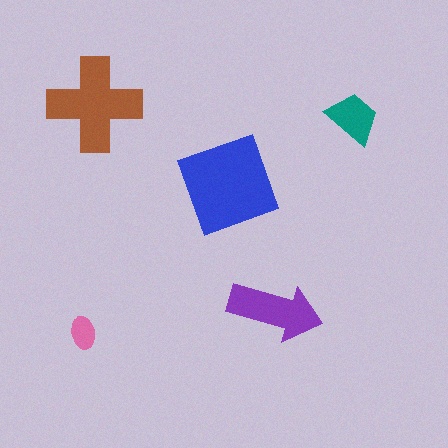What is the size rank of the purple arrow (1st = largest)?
3rd.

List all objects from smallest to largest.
The pink ellipse, the teal trapezoid, the purple arrow, the brown cross, the blue diamond.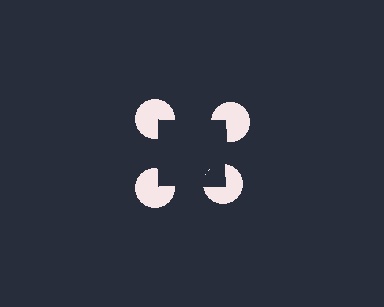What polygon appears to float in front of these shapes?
An illusory square — its edges are inferred from the aligned wedge cuts in the pac-man discs, not physically drawn.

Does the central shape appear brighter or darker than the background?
It typically appears slightly darker than the background, even though no actual brightness change is drawn.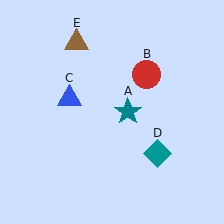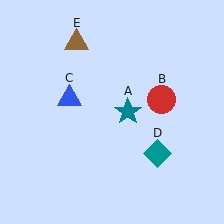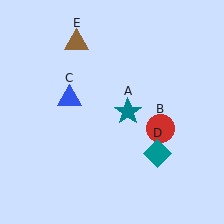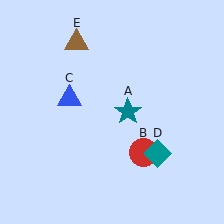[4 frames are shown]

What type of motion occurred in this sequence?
The red circle (object B) rotated clockwise around the center of the scene.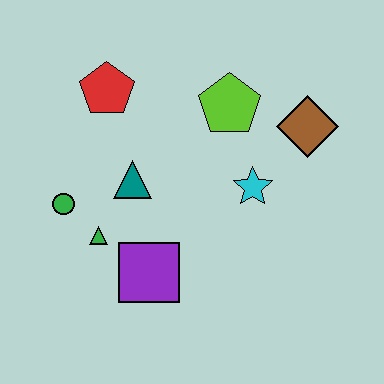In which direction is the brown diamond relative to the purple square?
The brown diamond is to the right of the purple square.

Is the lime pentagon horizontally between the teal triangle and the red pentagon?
No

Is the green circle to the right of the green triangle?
No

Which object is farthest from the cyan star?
The green circle is farthest from the cyan star.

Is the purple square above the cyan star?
No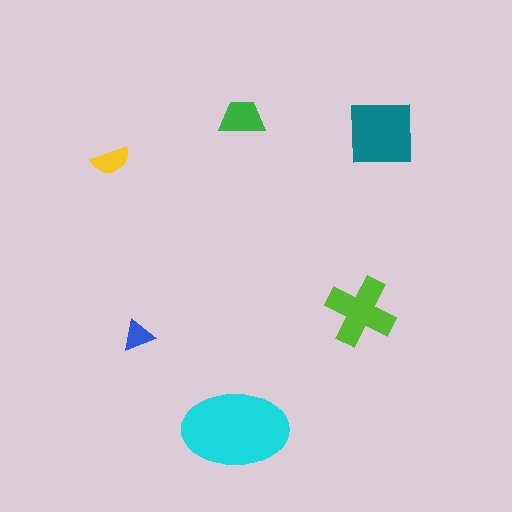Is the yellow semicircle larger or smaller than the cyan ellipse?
Smaller.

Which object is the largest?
The cyan ellipse.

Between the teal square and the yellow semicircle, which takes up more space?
The teal square.